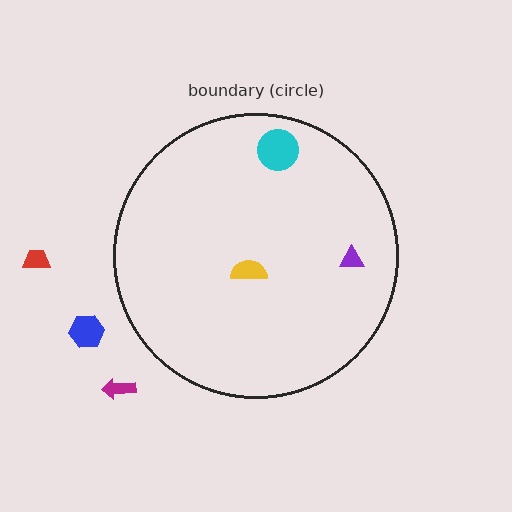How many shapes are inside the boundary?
3 inside, 3 outside.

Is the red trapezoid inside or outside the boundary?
Outside.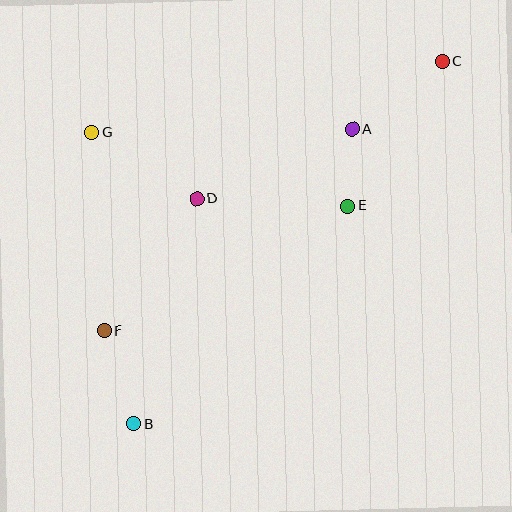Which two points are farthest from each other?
Points B and C are farthest from each other.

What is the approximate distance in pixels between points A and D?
The distance between A and D is approximately 171 pixels.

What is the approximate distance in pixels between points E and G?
The distance between E and G is approximately 266 pixels.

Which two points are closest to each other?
Points A and E are closest to each other.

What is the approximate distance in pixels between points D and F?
The distance between D and F is approximately 161 pixels.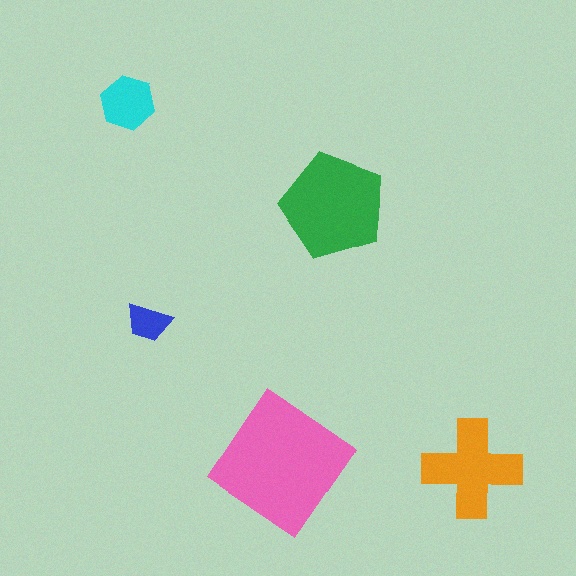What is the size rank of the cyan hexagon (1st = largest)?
4th.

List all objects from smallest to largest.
The blue trapezoid, the cyan hexagon, the orange cross, the green pentagon, the pink diamond.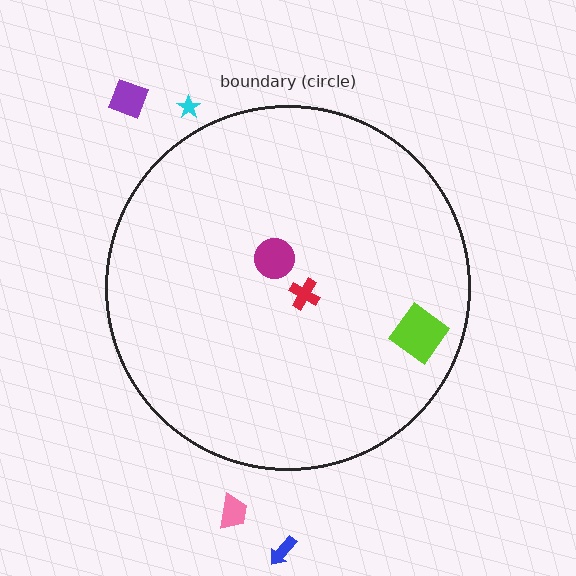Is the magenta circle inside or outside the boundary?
Inside.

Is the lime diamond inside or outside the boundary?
Inside.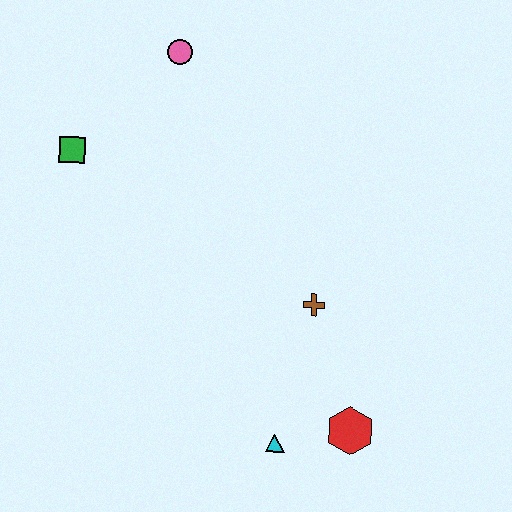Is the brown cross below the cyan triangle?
No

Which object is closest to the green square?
The pink circle is closest to the green square.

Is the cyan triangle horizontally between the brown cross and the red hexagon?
No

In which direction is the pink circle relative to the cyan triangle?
The pink circle is above the cyan triangle.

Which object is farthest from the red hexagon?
The pink circle is farthest from the red hexagon.